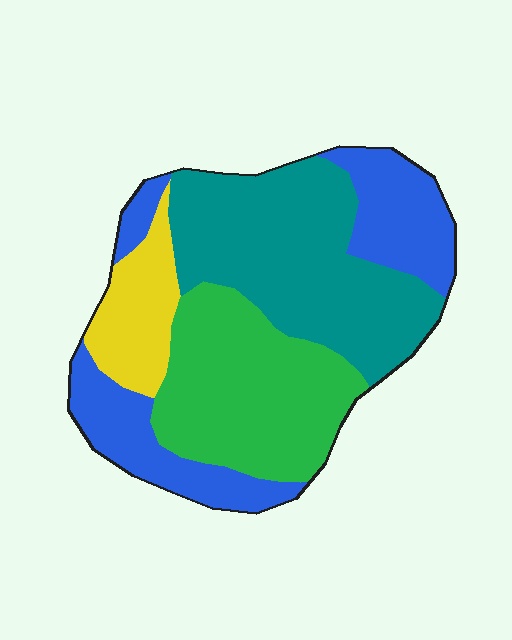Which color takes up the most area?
Teal, at roughly 35%.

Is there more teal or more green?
Teal.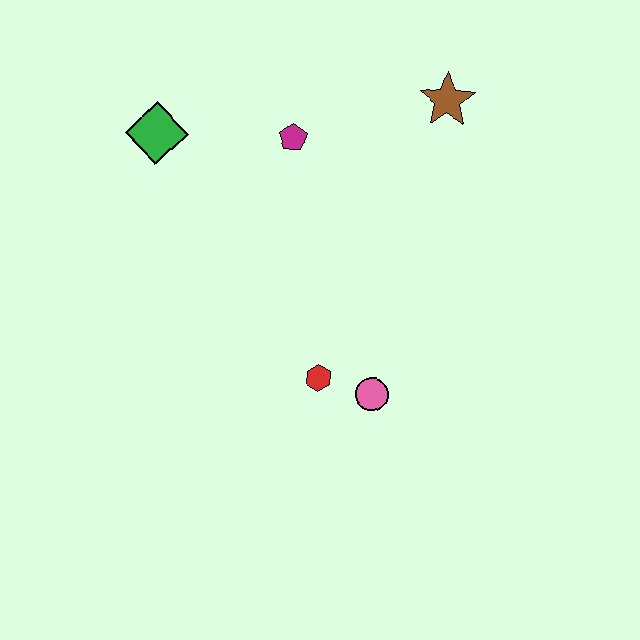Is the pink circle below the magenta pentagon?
Yes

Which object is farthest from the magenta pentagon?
The pink circle is farthest from the magenta pentagon.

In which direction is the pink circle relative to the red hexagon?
The pink circle is to the right of the red hexagon.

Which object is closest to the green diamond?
The magenta pentagon is closest to the green diamond.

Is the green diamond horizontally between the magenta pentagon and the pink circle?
No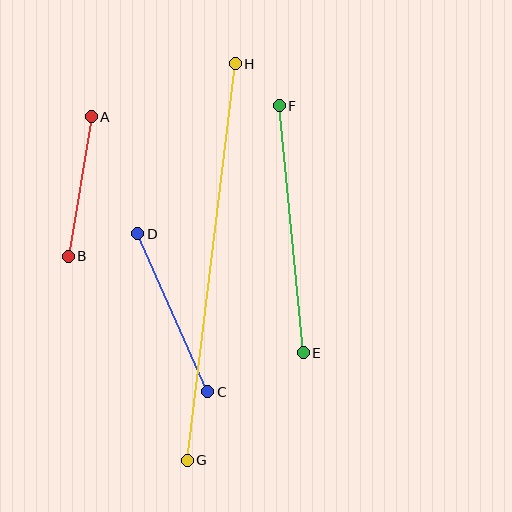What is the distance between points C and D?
The distance is approximately 173 pixels.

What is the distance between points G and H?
The distance is approximately 399 pixels.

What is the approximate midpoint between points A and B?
The midpoint is at approximately (80, 187) pixels.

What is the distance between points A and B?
The distance is approximately 141 pixels.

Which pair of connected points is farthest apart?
Points G and H are farthest apart.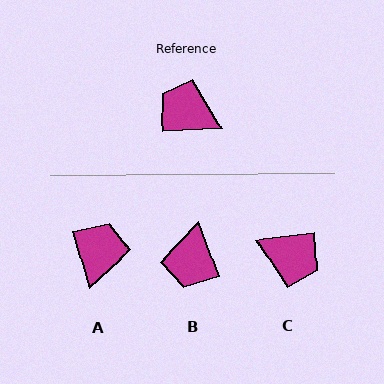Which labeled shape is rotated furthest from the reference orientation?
C, about 177 degrees away.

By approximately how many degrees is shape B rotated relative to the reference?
Approximately 106 degrees counter-clockwise.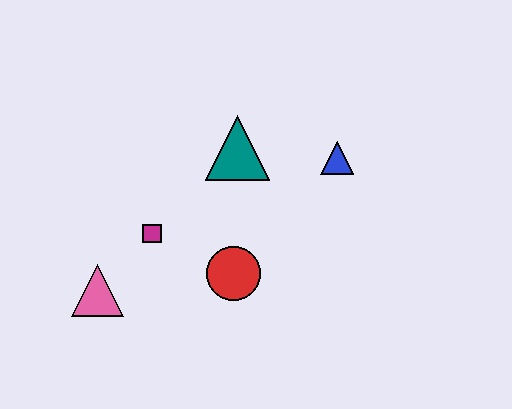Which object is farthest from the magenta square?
The blue triangle is farthest from the magenta square.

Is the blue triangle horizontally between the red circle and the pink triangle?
No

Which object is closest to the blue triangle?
The teal triangle is closest to the blue triangle.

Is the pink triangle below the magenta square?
Yes